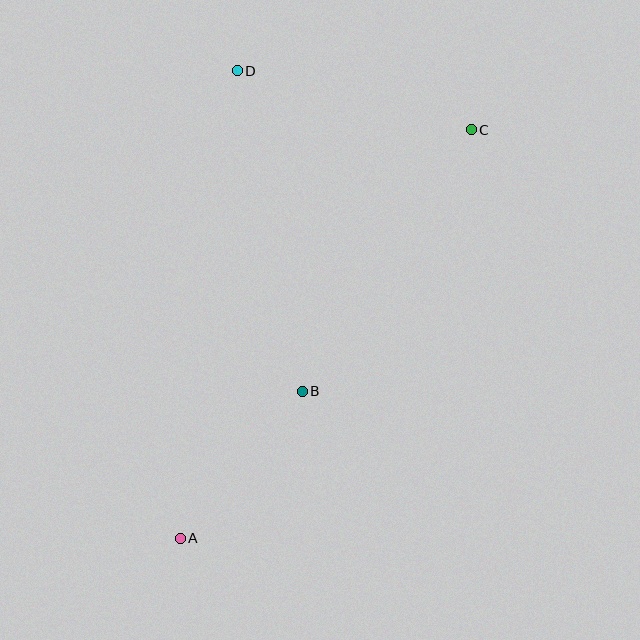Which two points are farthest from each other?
Points A and C are farthest from each other.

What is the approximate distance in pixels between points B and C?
The distance between B and C is approximately 312 pixels.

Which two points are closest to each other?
Points A and B are closest to each other.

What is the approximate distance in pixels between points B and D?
The distance between B and D is approximately 327 pixels.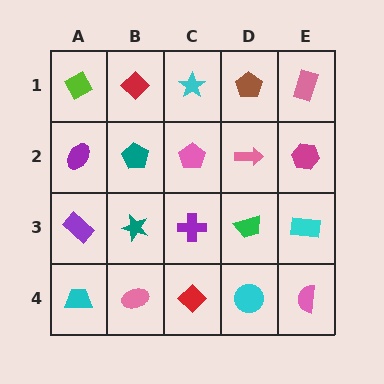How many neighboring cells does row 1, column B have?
3.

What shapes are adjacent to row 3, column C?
A pink pentagon (row 2, column C), a red diamond (row 4, column C), a teal star (row 3, column B), a green trapezoid (row 3, column D).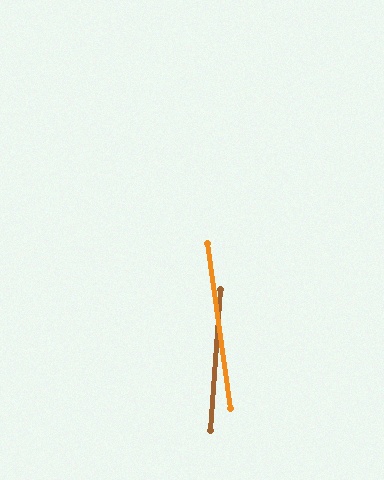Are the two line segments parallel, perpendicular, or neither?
Neither parallel nor perpendicular — they differ by about 12°.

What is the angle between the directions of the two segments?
Approximately 12 degrees.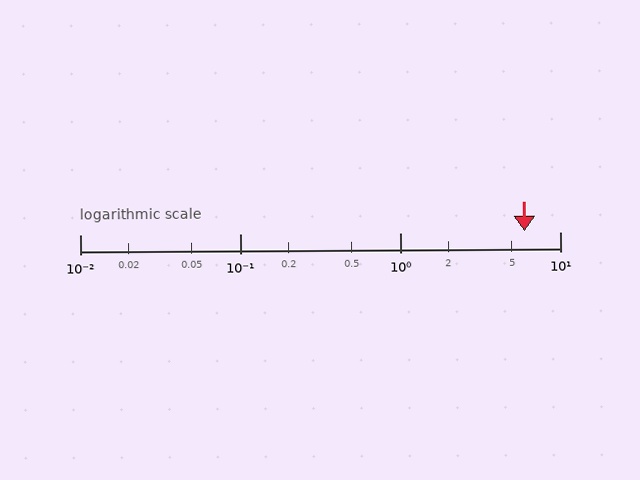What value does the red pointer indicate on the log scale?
The pointer indicates approximately 6.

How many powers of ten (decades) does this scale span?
The scale spans 3 decades, from 0.01 to 10.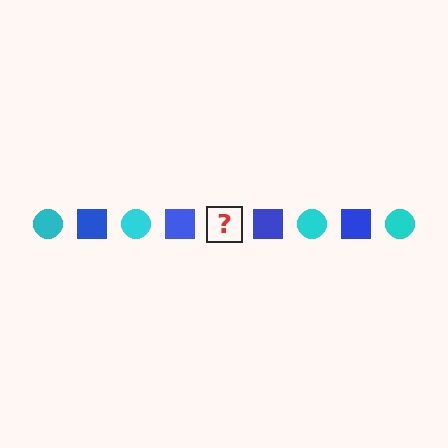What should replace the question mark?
The question mark should be replaced with a cyan circle.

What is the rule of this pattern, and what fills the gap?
The rule is that the pattern alternates between cyan circle and blue square. The gap should be filled with a cyan circle.